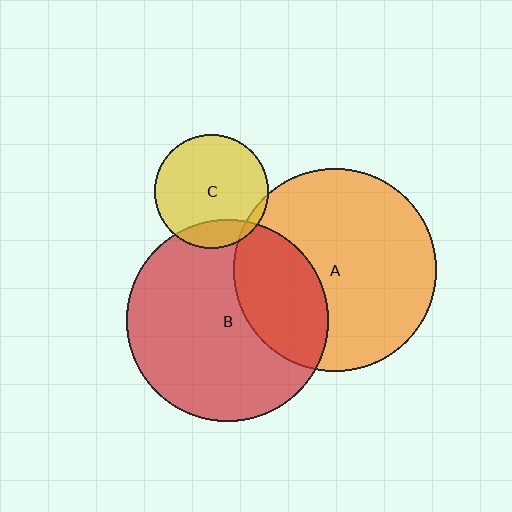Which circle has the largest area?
Circle A (orange).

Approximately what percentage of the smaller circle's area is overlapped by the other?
Approximately 30%.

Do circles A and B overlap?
Yes.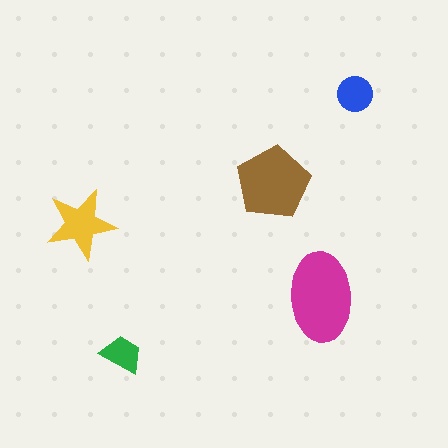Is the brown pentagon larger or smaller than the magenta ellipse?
Smaller.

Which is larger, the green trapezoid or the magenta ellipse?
The magenta ellipse.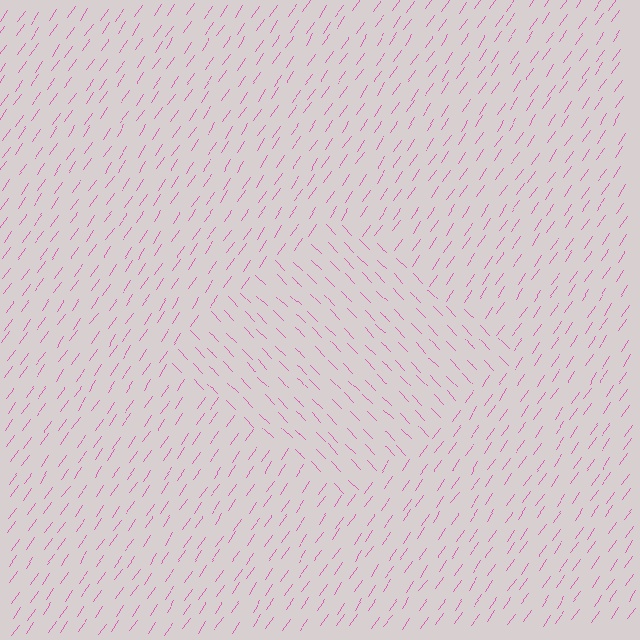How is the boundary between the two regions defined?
The boundary is defined purely by a change in line orientation (approximately 79 degrees difference). All lines are the same color and thickness.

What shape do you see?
I see a diamond.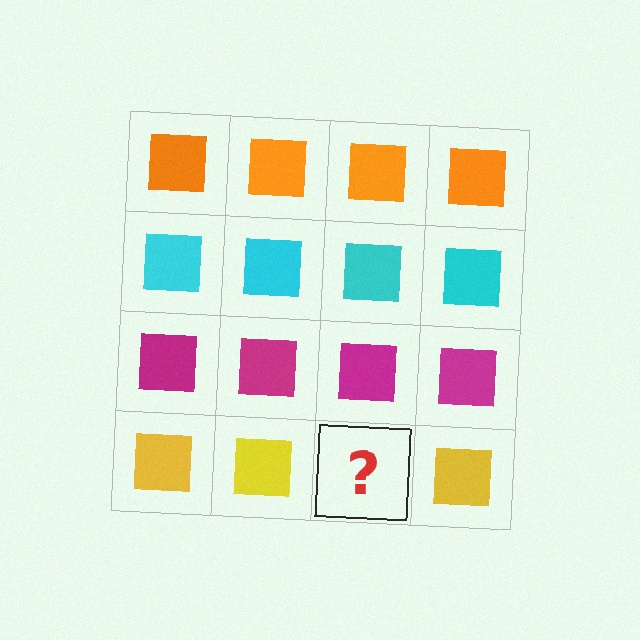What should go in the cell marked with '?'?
The missing cell should contain a yellow square.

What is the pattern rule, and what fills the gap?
The rule is that each row has a consistent color. The gap should be filled with a yellow square.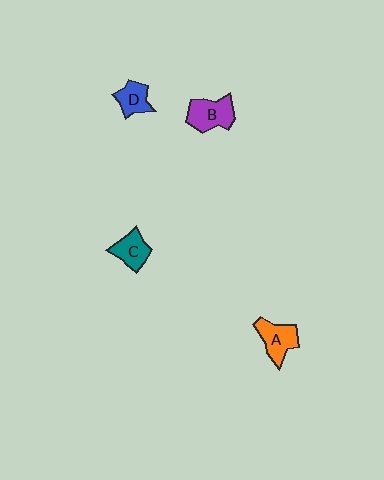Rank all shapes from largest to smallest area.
From largest to smallest: B (purple), A (orange), C (teal), D (blue).